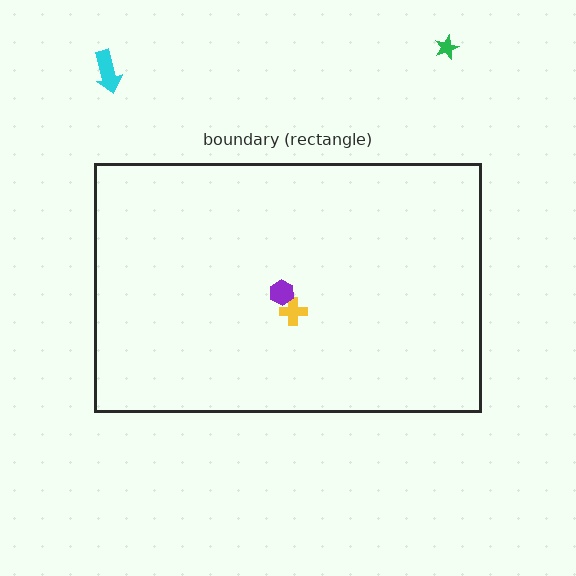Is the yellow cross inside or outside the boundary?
Inside.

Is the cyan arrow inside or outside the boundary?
Outside.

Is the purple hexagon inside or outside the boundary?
Inside.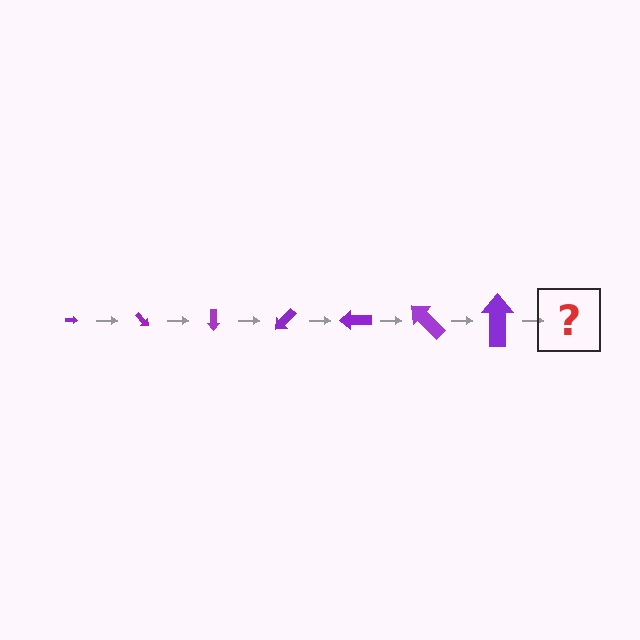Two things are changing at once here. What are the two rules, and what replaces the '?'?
The two rules are that the arrow grows larger each step and it rotates 45 degrees each step. The '?' should be an arrow, larger than the previous one and rotated 315 degrees from the start.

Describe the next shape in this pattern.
It should be an arrow, larger than the previous one and rotated 315 degrees from the start.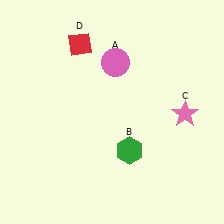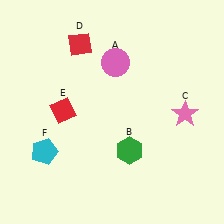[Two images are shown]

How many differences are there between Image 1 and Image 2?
There are 2 differences between the two images.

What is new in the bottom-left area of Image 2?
A cyan pentagon (F) was added in the bottom-left area of Image 2.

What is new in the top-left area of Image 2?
A red diamond (E) was added in the top-left area of Image 2.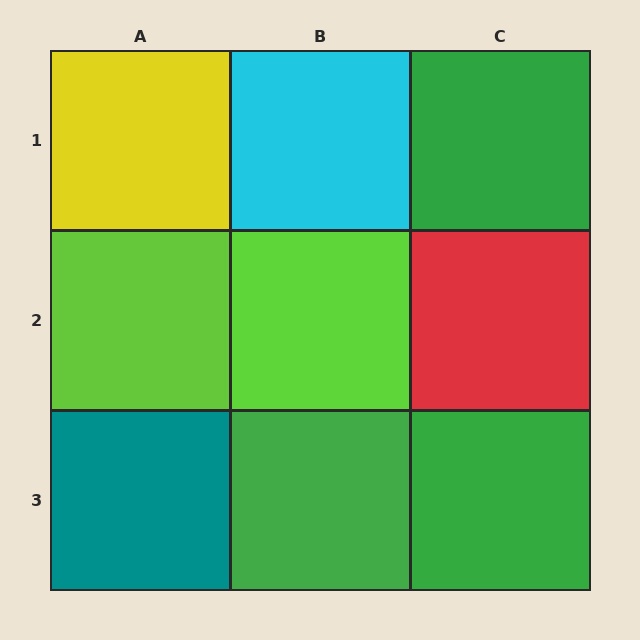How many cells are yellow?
1 cell is yellow.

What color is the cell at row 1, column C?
Green.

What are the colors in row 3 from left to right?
Teal, green, green.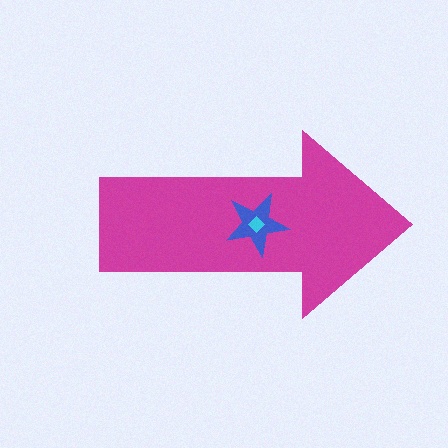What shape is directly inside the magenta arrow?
The blue star.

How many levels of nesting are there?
3.